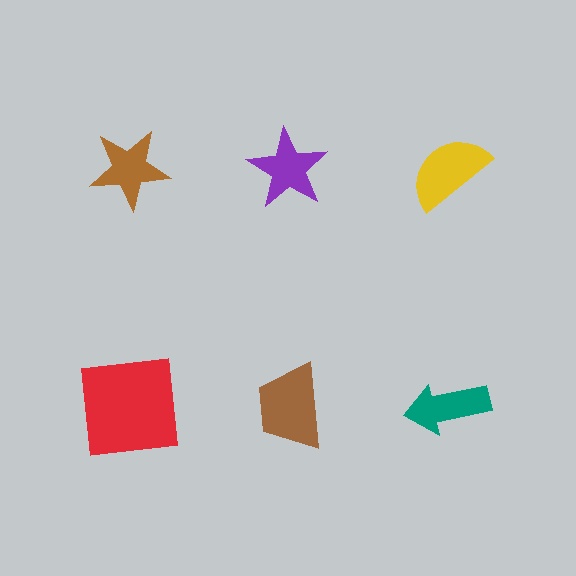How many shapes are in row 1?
3 shapes.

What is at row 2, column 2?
A brown trapezoid.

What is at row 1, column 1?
A brown star.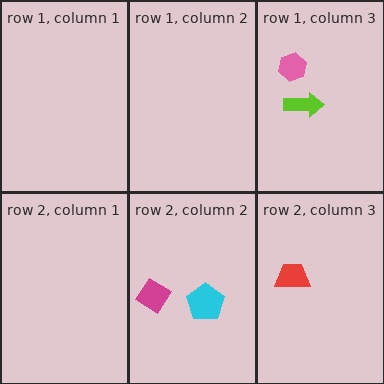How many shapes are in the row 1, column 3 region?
2.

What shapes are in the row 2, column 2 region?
The cyan pentagon, the magenta diamond.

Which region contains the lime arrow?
The row 1, column 3 region.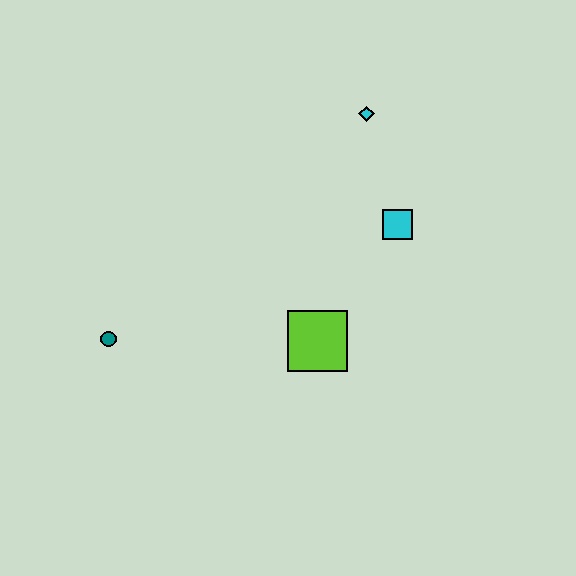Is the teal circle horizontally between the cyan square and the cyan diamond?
No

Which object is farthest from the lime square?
The cyan diamond is farthest from the lime square.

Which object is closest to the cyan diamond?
The cyan square is closest to the cyan diamond.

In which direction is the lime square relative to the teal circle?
The lime square is to the right of the teal circle.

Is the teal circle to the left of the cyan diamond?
Yes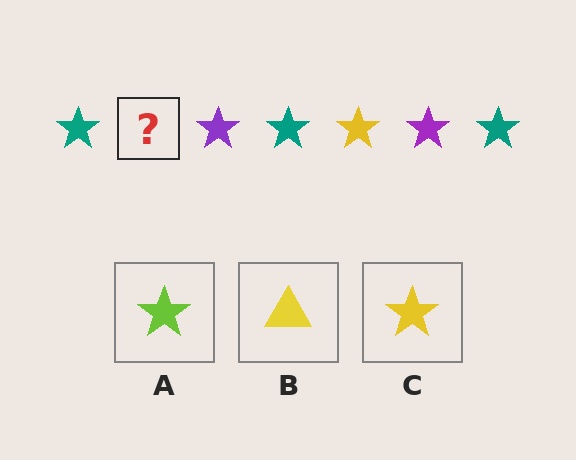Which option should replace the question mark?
Option C.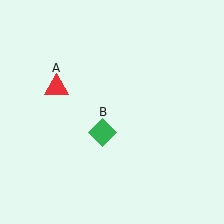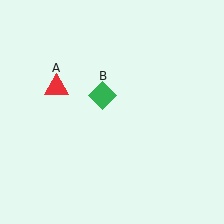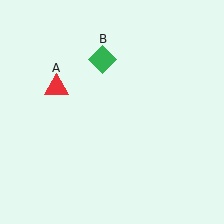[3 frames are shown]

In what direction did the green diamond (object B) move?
The green diamond (object B) moved up.